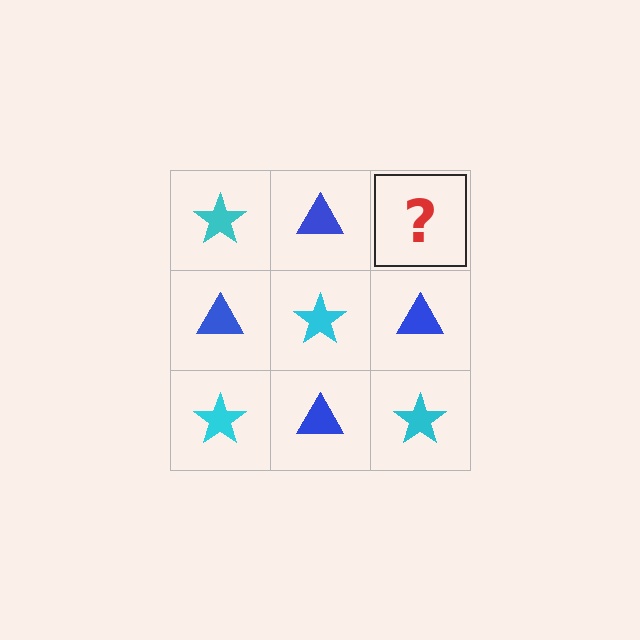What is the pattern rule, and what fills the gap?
The rule is that it alternates cyan star and blue triangle in a checkerboard pattern. The gap should be filled with a cyan star.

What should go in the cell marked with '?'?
The missing cell should contain a cyan star.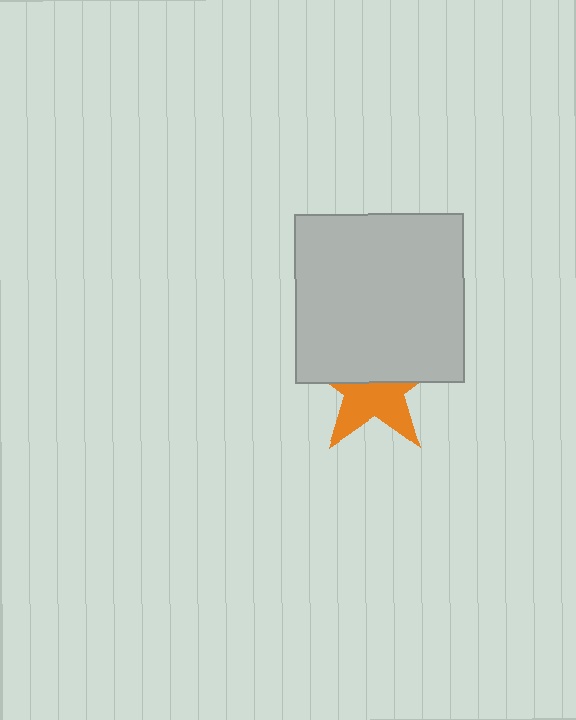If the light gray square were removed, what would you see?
You would see the complete orange star.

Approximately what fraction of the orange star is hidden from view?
Roughly 51% of the orange star is hidden behind the light gray square.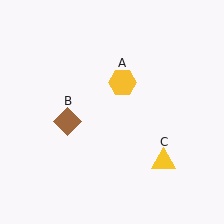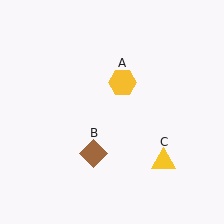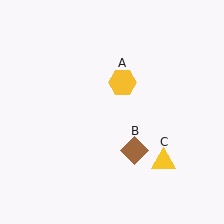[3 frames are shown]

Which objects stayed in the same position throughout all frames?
Yellow hexagon (object A) and yellow triangle (object C) remained stationary.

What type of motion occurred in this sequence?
The brown diamond (object B) rotated counterclockwise around the center of the scene.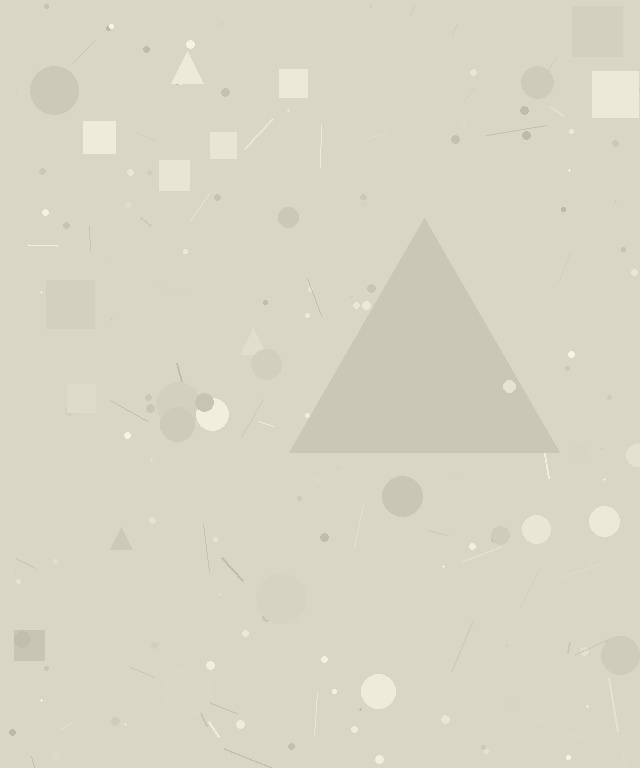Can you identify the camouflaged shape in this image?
The camouflaged shape is a triangle.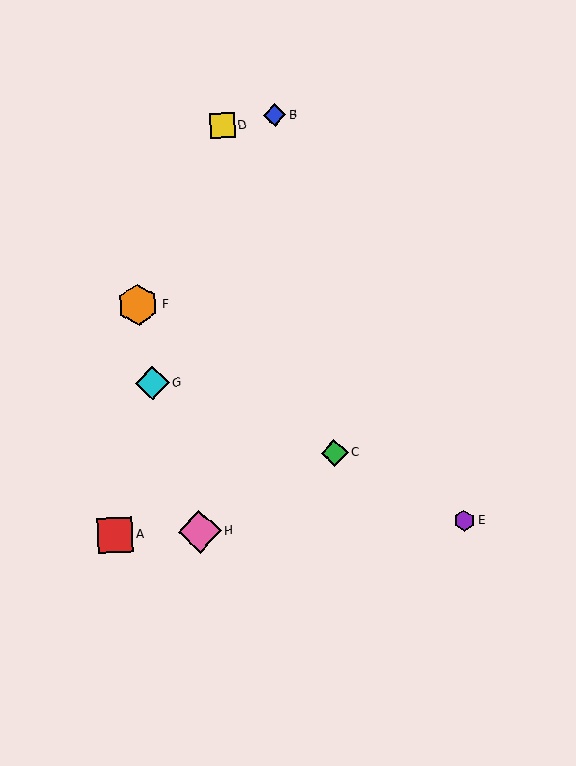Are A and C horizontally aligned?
No, A is at y≈535 and C is at y≈453.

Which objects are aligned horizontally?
Objects A, E, H are aligned horizontally.